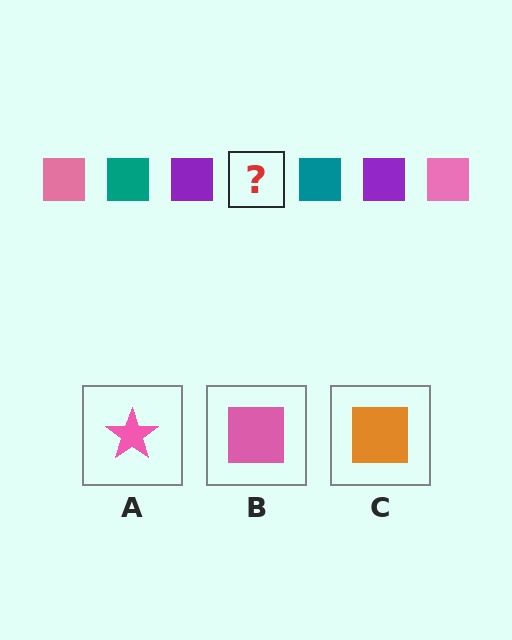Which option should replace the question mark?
Option B.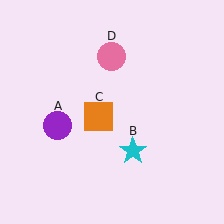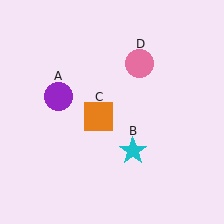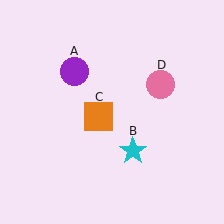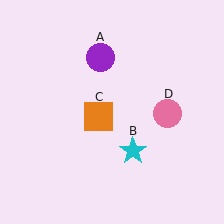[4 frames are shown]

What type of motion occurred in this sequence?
The purple circle (object A), pink circle (object D) rotated clockwise around the center of the scene.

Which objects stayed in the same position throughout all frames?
Cyan star (object B) and orange square (object C) remained stationary.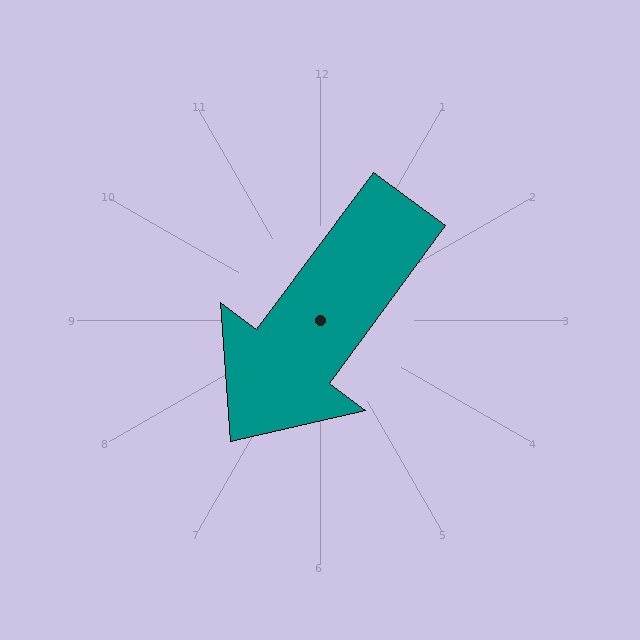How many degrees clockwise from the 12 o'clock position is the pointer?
Approximately 217 degrees.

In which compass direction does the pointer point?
Southwest.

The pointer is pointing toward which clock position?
Roughly 7 o'clock.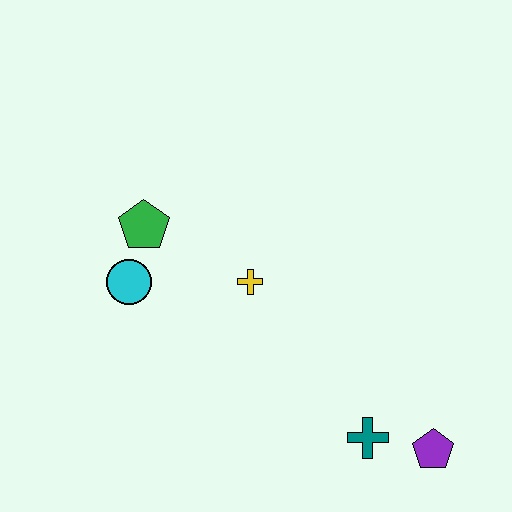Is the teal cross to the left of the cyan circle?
No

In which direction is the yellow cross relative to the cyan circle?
The yellow cross is to the right of the cyan circle.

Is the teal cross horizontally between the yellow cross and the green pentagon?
No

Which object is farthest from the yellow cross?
The purple pentagon is farthest from the yellow cross.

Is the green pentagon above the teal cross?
Yes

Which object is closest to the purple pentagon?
The teal cross is closest to the purple pentagon.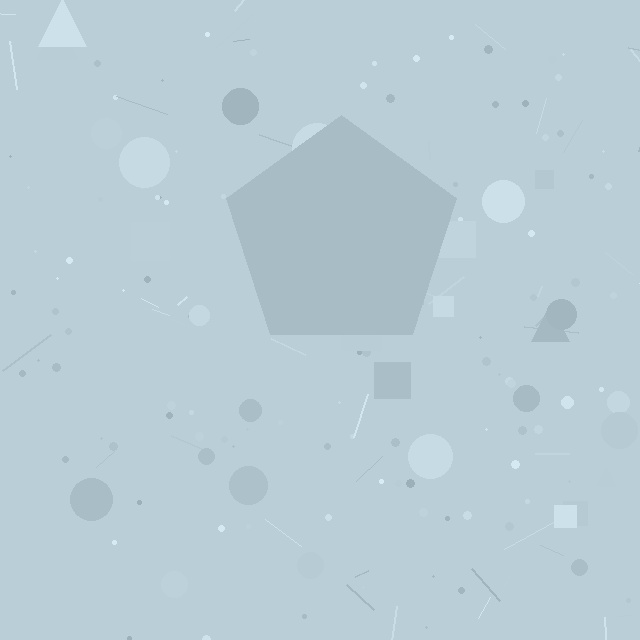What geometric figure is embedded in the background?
A pentagon is embedded in the background.